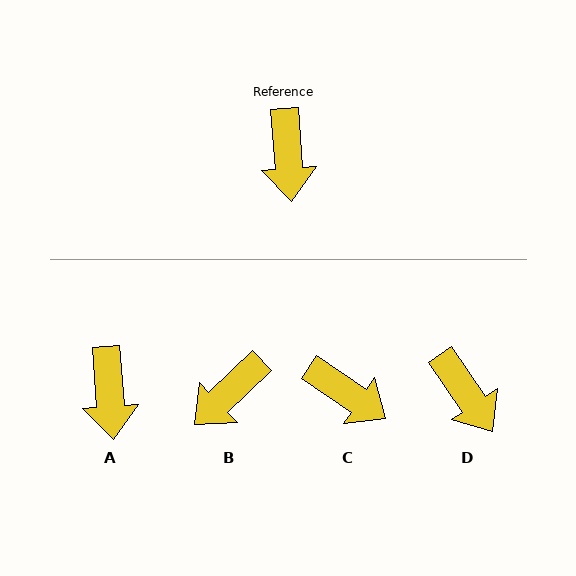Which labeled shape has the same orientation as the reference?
A.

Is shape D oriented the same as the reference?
No, it is off by about 30 degrees.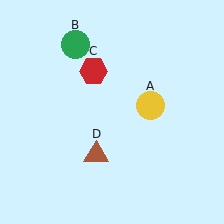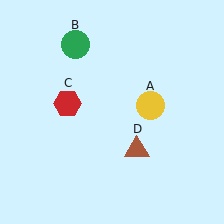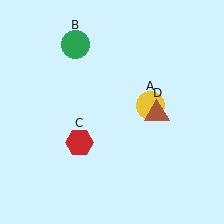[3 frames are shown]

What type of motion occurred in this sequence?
The red hexagon (object C), brown triangle (object D) rotated counterclockwise around the center of the scene.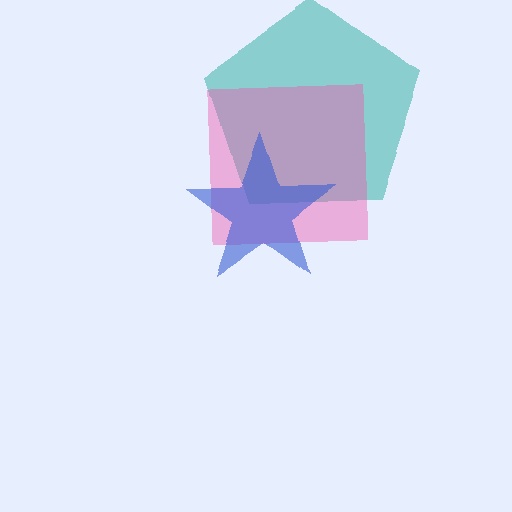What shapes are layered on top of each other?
The layered shapes are: a teal pentagon, a pink square, a blue star.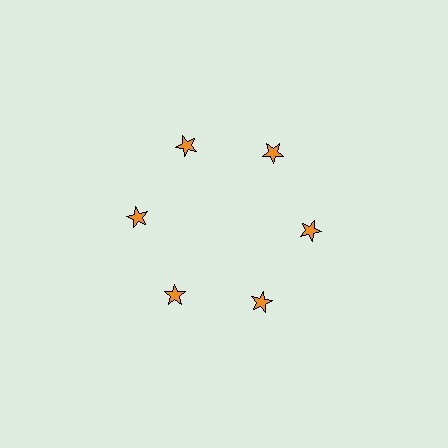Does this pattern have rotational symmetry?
Yes, this pattern has 6-fold rotational symmetry. It looks the same after rotating 60 degrees around the center.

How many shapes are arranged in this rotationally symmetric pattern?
There are 6 shapes, arranged in 6 groups of 1.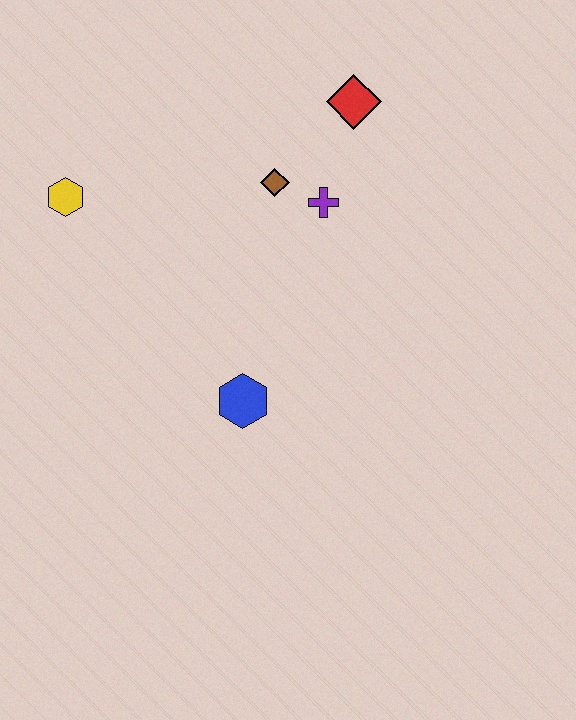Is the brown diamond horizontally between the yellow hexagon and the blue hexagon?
No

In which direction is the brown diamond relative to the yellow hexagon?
The brown diamond is to the right of the yellow hexagon.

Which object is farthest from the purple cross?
The yellow hexagon is farthest from the purple cross.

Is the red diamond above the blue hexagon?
Yes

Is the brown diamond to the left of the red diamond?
Yes